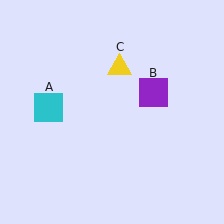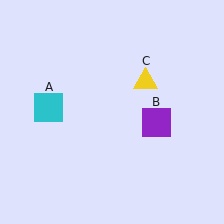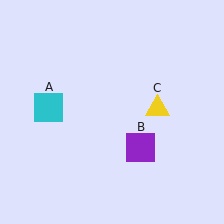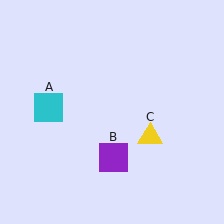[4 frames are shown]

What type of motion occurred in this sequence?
The purple square (object B), yellow triangle (object C) rotated clockwise around the center of the scene.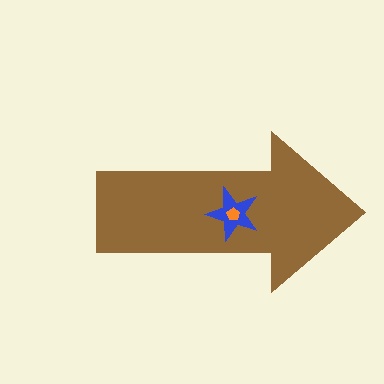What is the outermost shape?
The brown arrow.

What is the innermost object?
The orange pentagon.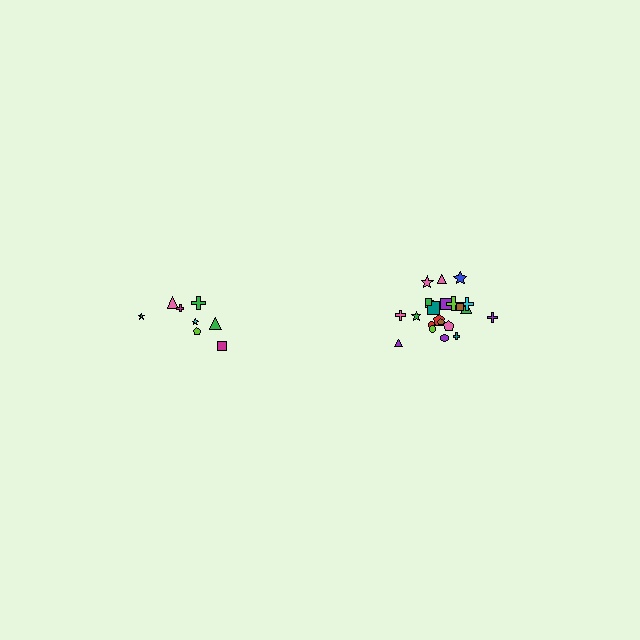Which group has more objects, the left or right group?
The right group.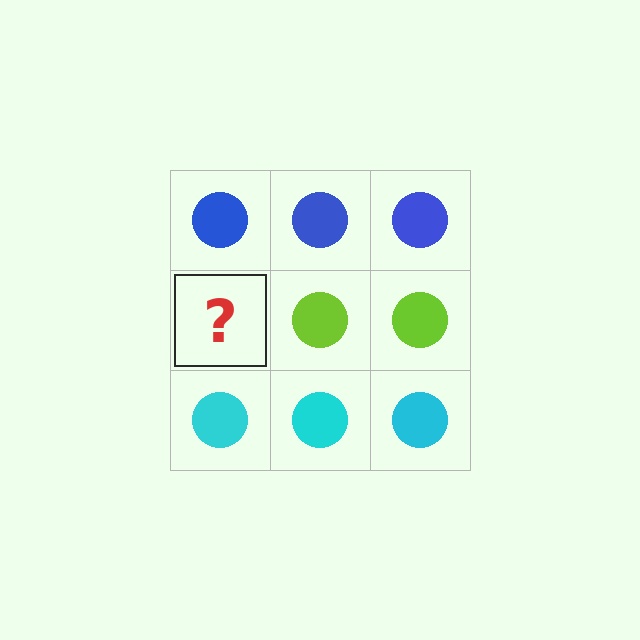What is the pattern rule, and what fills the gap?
The rule is that each row has a consistent color. The gap should be filled with a lime circle.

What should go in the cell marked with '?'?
The missing cell should contain a lime circle.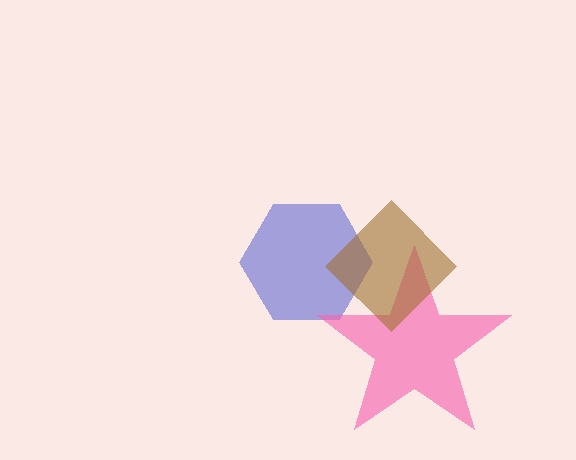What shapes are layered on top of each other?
The layered shapes are: a blue hexagon, a pink star, a brown diamond.